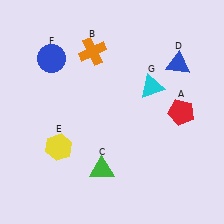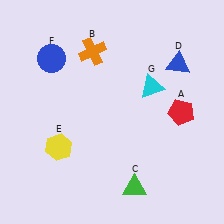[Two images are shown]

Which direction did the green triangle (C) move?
The green triangle (C) moved right.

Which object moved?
The green triangle (C) moved right.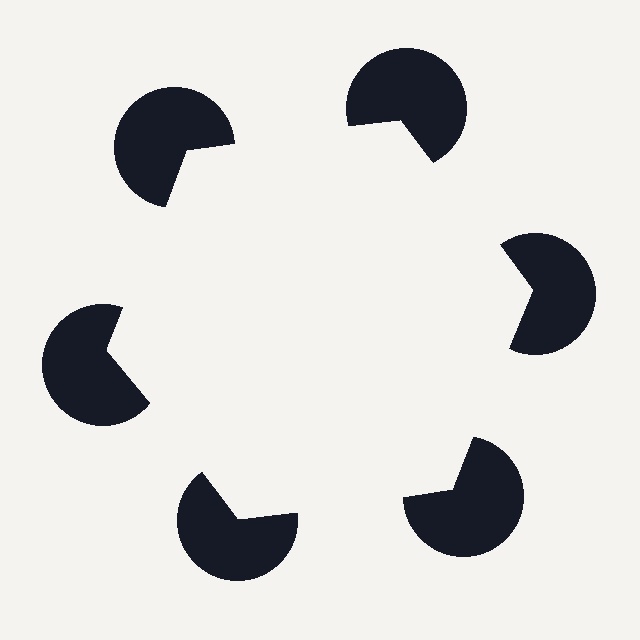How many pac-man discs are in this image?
There are 6 — one at each vertex of the illusory hexagon.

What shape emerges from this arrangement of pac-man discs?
An illusory hexagon — its edges are inferred from the aligned wedge cuts in the pac-man discs, not physically drawn.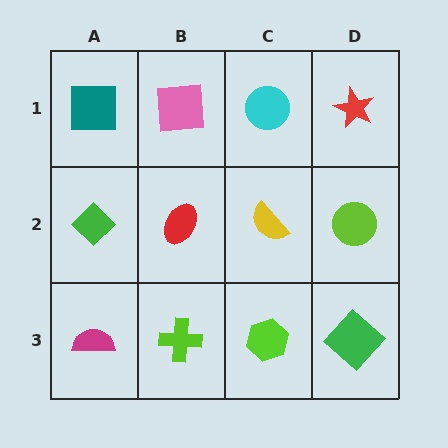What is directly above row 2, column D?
A red star.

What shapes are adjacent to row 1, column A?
A green diamond (row 2, column A), a pink square (row 1, column B).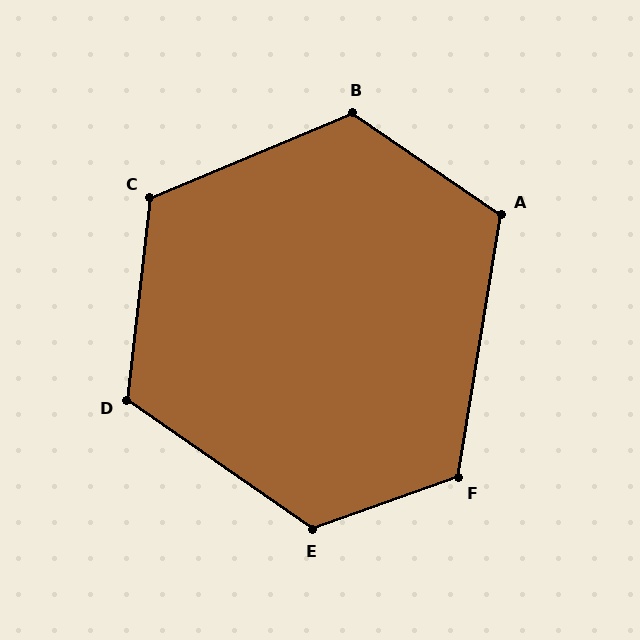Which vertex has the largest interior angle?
E, at approximately 126 degrees.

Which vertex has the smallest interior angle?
A, at approximately 115 degrees.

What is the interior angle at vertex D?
Approximately 118 degrees (obtuse).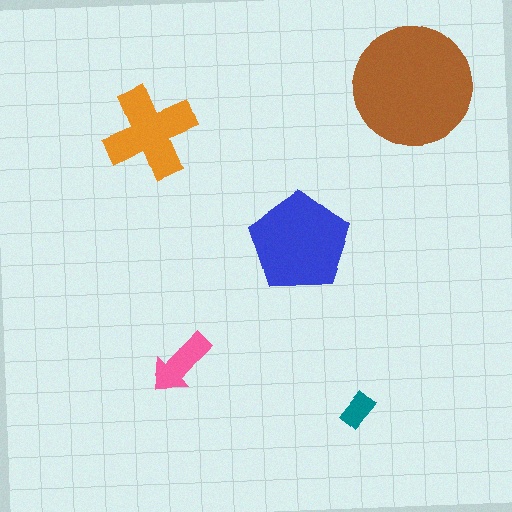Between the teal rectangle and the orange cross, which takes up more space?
The orange cross.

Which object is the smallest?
The teal rectangle.